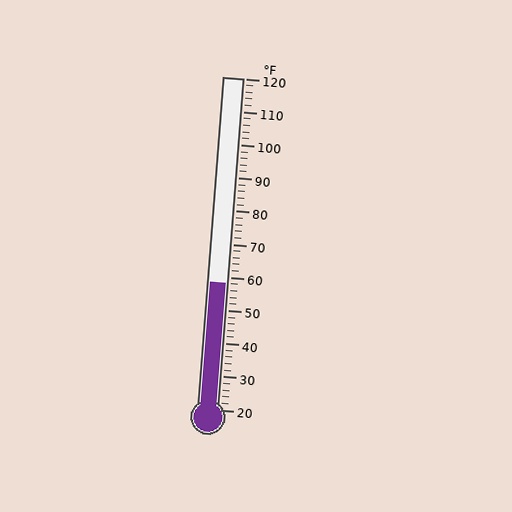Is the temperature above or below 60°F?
The temperature is below 60°F.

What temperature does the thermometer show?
The thermometer shows approximately 58°F.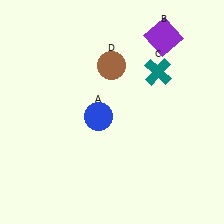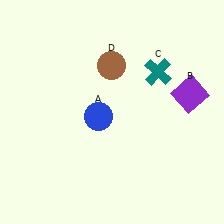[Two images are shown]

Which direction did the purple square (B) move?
The purple square (B) moved down.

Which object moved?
The purple square (B) moved down.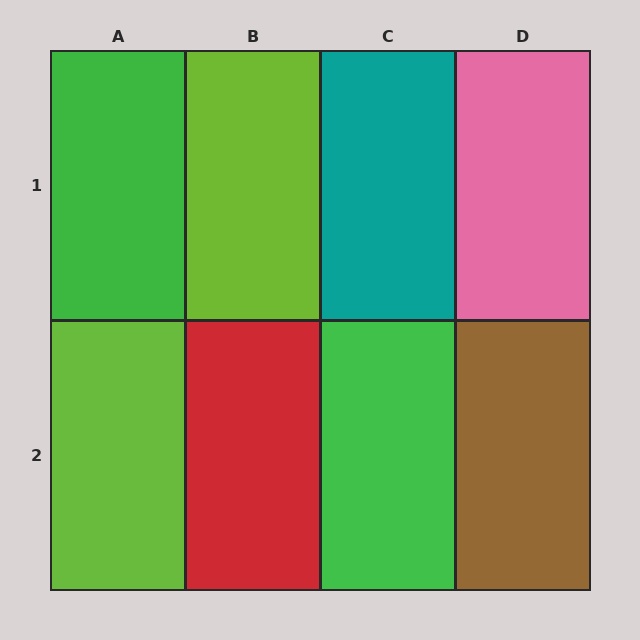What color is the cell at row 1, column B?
Lime.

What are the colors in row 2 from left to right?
Lime, red, green, brown.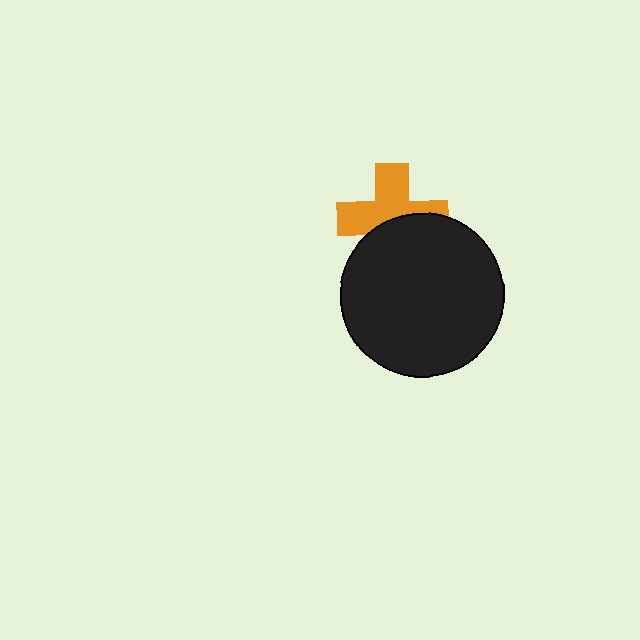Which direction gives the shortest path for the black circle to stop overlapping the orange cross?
Moving down gives the shortest separation.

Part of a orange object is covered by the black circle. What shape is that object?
It is a cross.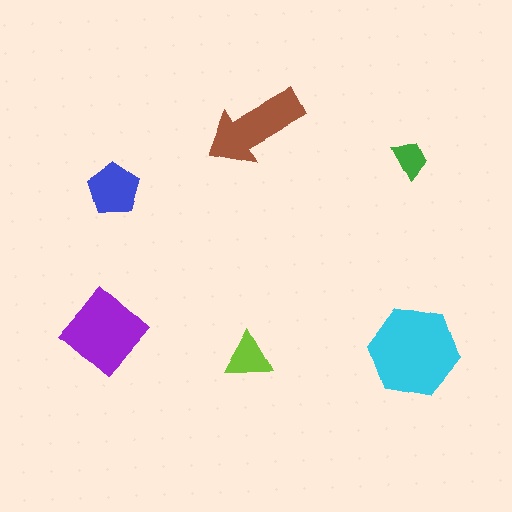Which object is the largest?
The cyan hexagon.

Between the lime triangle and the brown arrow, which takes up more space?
The brown arrow.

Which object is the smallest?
The green trapezoid.